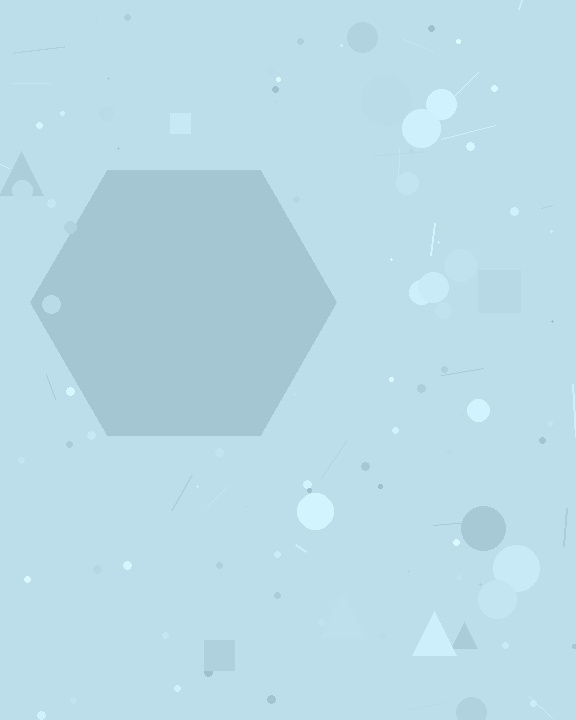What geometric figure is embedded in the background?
A hexagon is embedded in the background.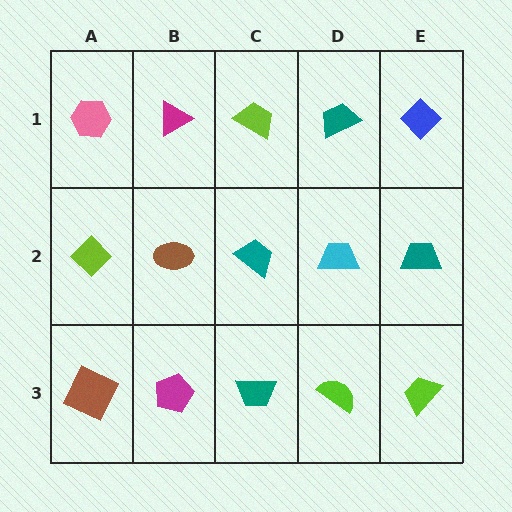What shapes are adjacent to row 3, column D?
A cyan trapezoid (row 2, column D), a teal trapezoid (row 3, column C), a lime trapezoid (row 3, column E).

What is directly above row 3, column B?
A brown ellipse.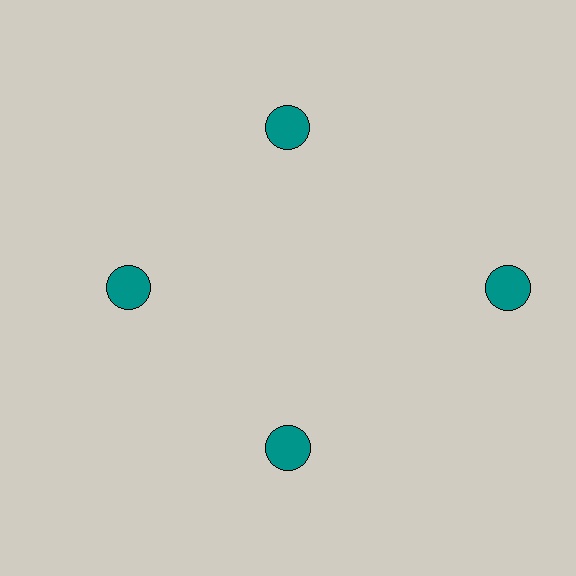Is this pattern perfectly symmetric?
No. The 4 teal circles are arranged in a ring, but one element near the 3 o'clock position is pushed outward from the center, breaking the 4-fold rotational symmetry.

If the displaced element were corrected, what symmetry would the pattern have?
It would have 4-fold rotational symmetry — the pattern would map onto itself every 90 degrees.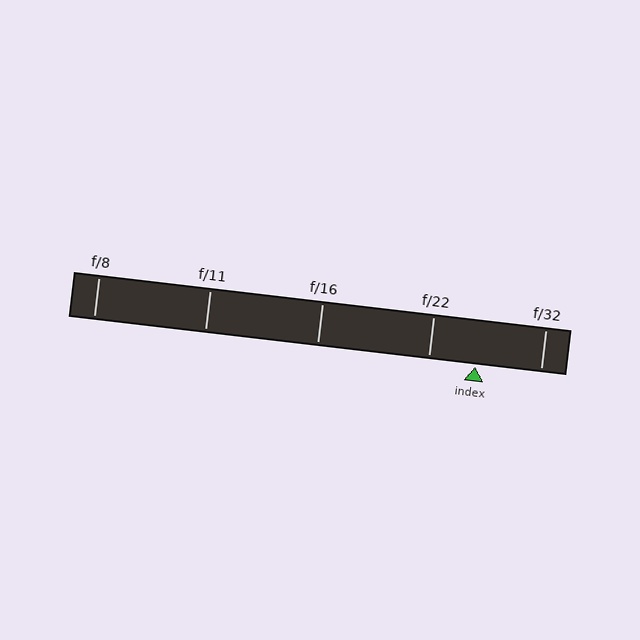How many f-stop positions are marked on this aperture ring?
There are 5 f-stop positions marked.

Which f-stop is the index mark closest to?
The index mark is closest to f/22.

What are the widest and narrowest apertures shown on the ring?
The widest aperture shown is f/8 and the narrowest is f/32.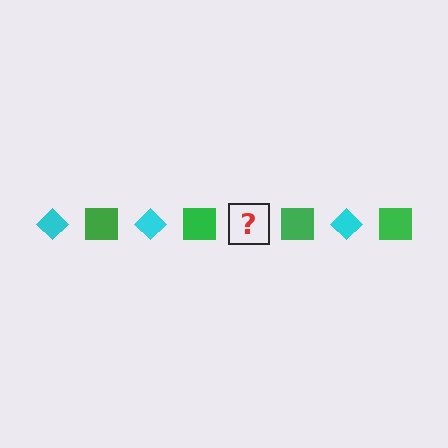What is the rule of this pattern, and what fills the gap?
The rule is that the pattern alternates between cyan diamond and green square. The gap should be filled with a cyan diamond.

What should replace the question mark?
The question mark should be replaced with a cyan diamond.